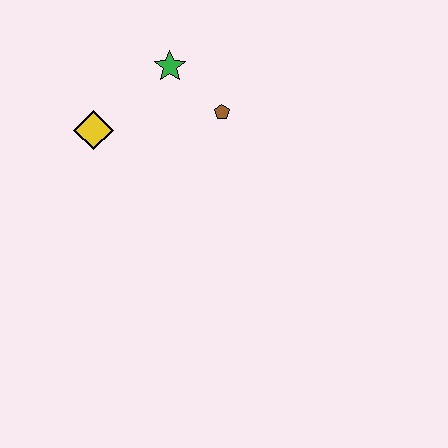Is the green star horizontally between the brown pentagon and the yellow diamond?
Yes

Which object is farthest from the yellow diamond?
The brown pentagon is farthest from the yellow diamond.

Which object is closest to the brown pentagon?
The green star is closest to the brown pentagon.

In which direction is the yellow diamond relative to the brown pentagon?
The yellow diamond is to the left of the brown pentagon.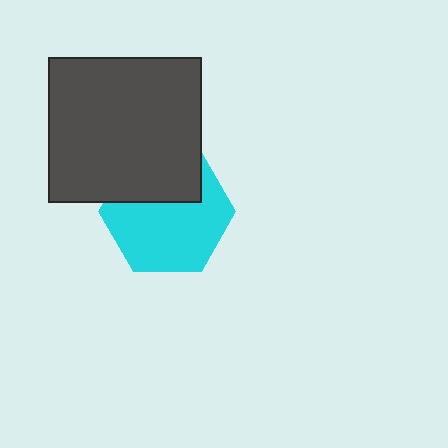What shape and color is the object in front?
The object in front is a dark gray rectangle.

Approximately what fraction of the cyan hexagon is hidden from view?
Roughly 35% of the cyan hexagon is hidden behind the dark gray rectangle.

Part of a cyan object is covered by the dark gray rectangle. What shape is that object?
It is a hexagon.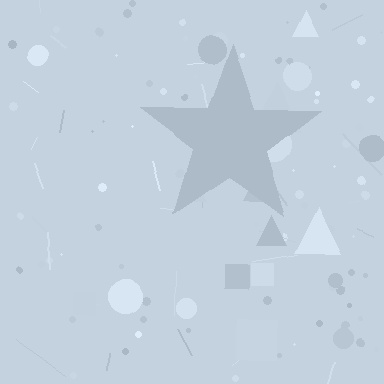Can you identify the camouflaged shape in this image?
The camouflaged shape is a star.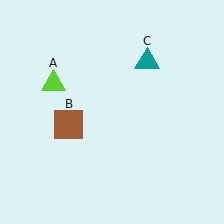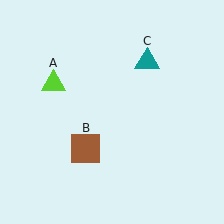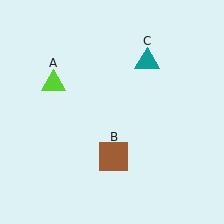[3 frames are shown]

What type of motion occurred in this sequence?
The brown square (object B) rotated counterclockwise around the center of the scene.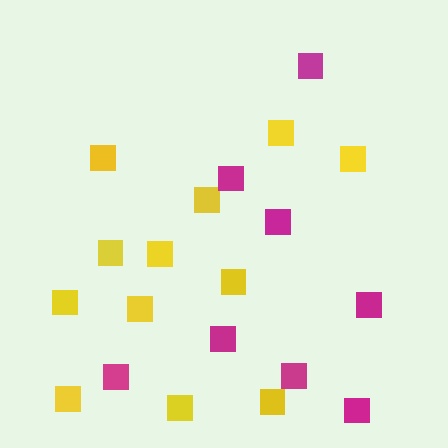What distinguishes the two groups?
There are 2 groups: one group of yellow squares (12) and one group of magenta squares (8).